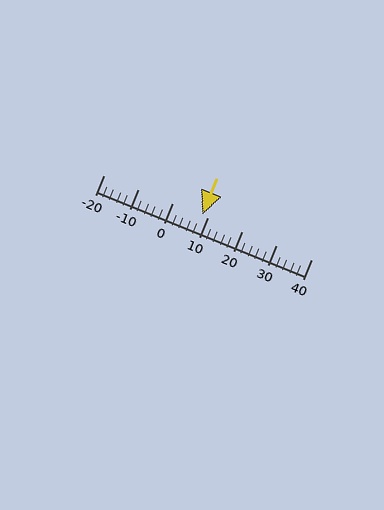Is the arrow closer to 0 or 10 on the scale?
The arrow is closer to 10.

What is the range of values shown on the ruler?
The ruler shows values from -20 to 40.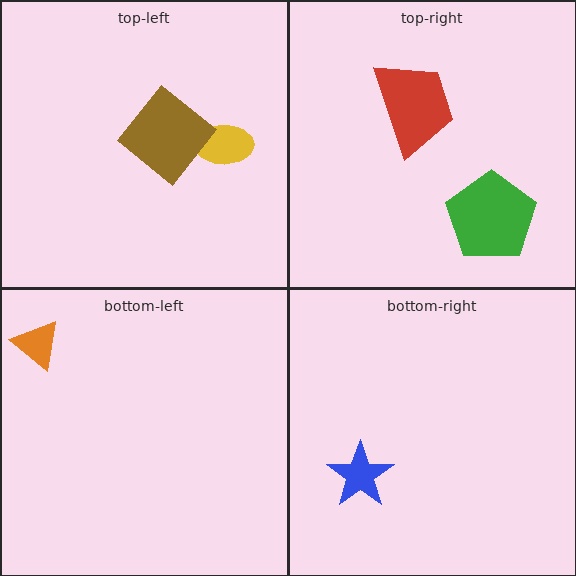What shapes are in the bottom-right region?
The blue star.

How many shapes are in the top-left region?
2.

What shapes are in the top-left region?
The yellow ellipse, the brown diamond.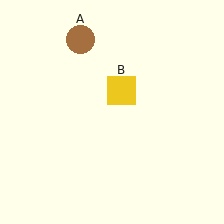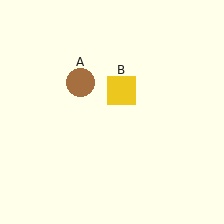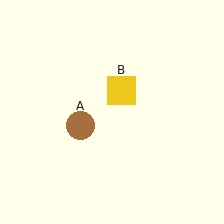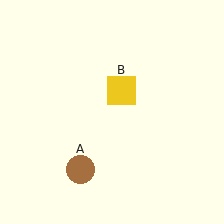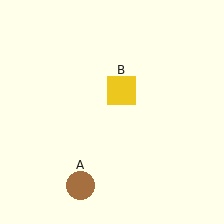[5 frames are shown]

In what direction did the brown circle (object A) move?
The brown circle (object A) moved down.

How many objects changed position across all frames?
1 object changed position: brown circle (object A).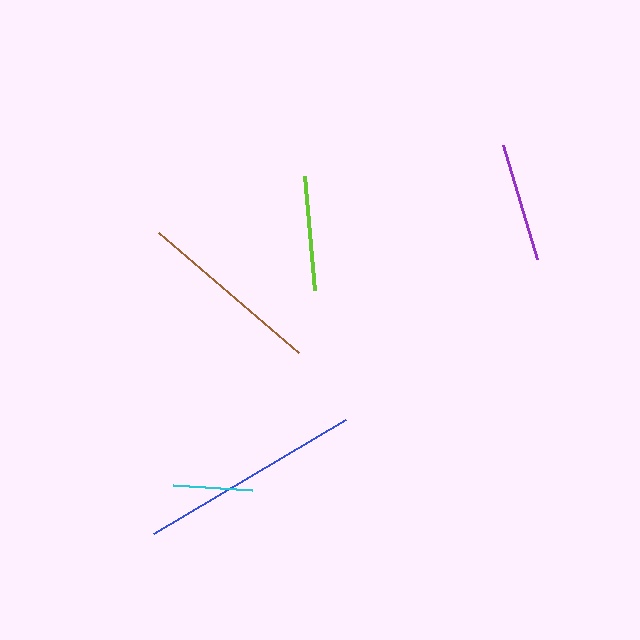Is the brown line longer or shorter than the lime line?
The brown line is longer than the lime line.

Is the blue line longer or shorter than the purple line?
The blue line is longer than the purple line.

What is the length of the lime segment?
The lime segment is approximately 114 pixels long.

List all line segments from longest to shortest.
From longest to shortest: blue, brown, purple, lime, cyan.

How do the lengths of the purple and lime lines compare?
The purple and lime lines are approximately the same length.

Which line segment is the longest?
The blue line is the longest at approximately 223 pixels.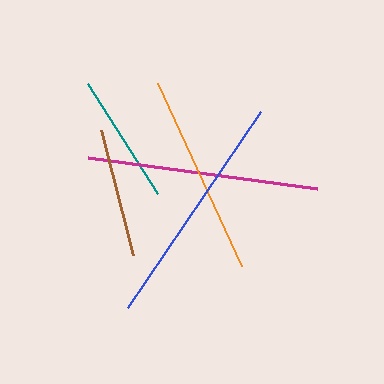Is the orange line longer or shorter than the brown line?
The orange line is longer than the brown line.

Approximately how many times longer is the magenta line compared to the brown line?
The magenta line is approximately 1.8 times the length of the brown line.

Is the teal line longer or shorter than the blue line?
The blue line is longer than the teal line.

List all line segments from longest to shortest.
From longest to shortest: blue, magenta, orange, teal, brown.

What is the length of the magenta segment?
The magenta segment is approximately 232 pixels long.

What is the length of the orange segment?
The orange segment is approximately 201 pixels long.